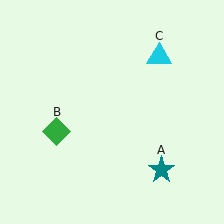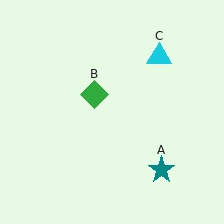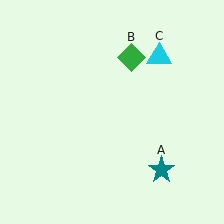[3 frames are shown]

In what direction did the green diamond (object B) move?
The green diamond (object B) moved up and to the right.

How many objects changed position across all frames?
1 object changed position: green diamond (object B).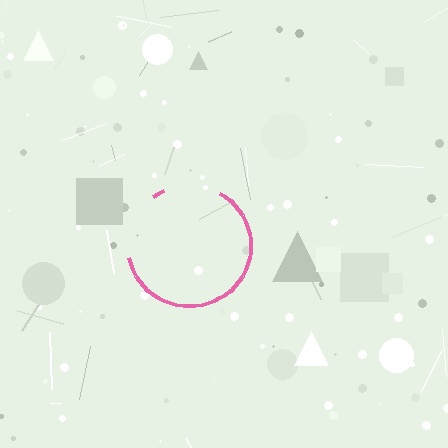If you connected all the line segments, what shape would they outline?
They would outline a circle.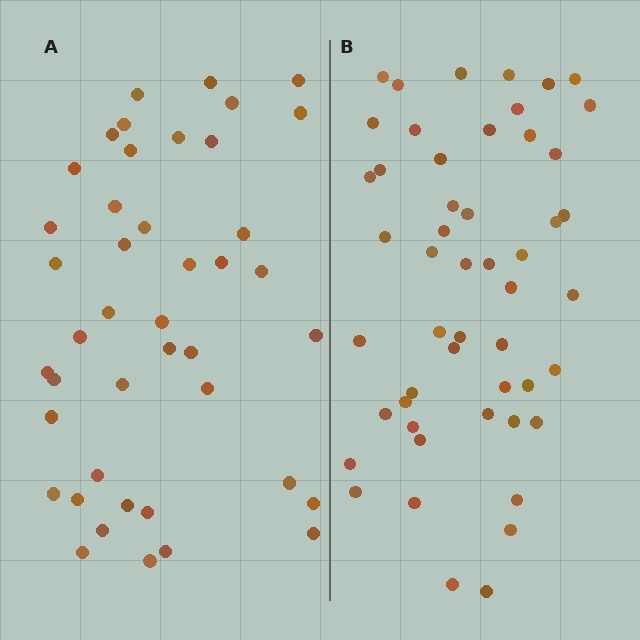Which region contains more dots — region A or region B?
Region B (the right region) has more dots.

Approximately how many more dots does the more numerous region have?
Region B has roughly 8 or so more dots than region A.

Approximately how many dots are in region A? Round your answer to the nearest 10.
About 40 dots. (The exact count is 43, which rounds to 40.)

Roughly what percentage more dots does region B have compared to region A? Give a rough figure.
About 20% more.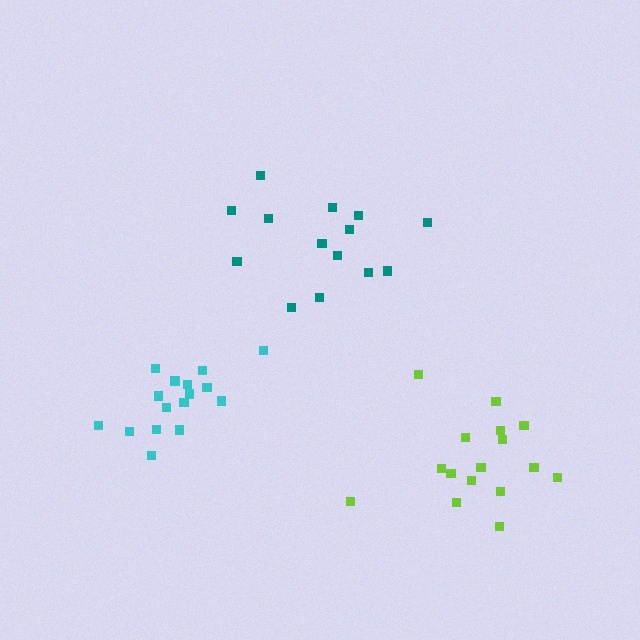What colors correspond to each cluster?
The clusters are colored: cyan, lime, teal.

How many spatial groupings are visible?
There are 3 spatial groupings.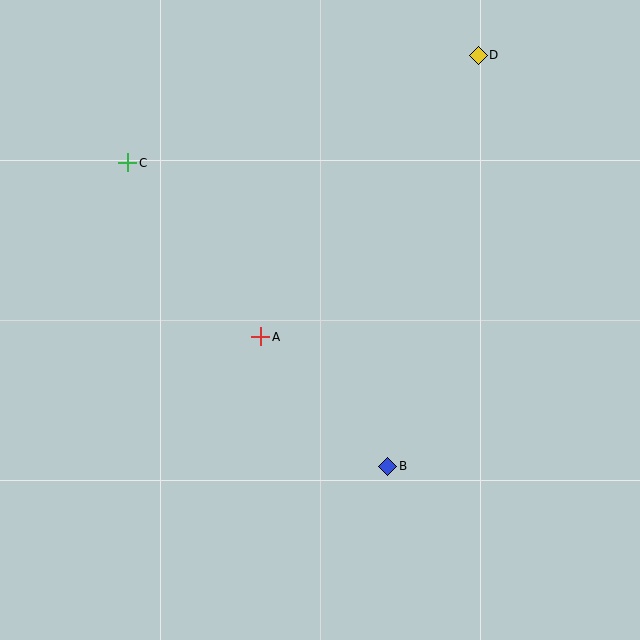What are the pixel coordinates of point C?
Point C is at (128, 163).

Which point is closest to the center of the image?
Point A at (261, 337) is closest to the center.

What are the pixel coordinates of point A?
Point A is at (261, 337).